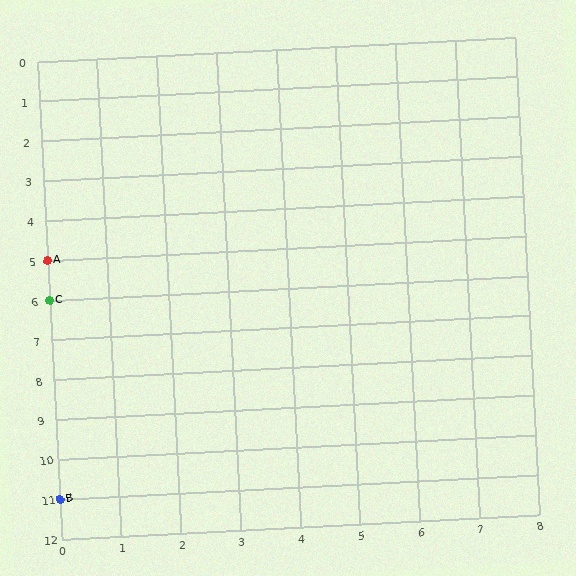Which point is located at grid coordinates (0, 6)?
Point C is at (0, 6).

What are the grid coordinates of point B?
Point B is at grid coordinates (0, 11).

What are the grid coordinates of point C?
Point C is at grid coordinates (0, 6).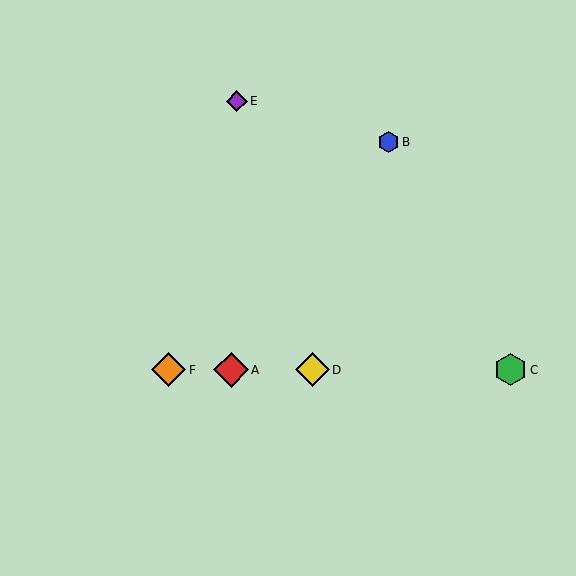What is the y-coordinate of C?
Object C is at y≈370.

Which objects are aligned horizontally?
Objects A, C, D, F are aligned horizontally.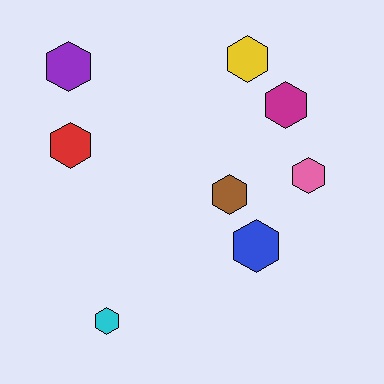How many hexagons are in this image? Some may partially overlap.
There are 8 hexagons.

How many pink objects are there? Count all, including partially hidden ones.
There is 1 pink object.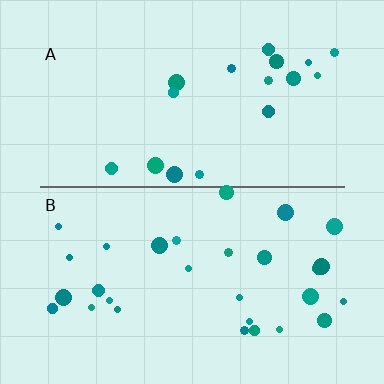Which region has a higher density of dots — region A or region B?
B (the bottom).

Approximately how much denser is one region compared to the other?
Approximately 1.7× — region B over region A.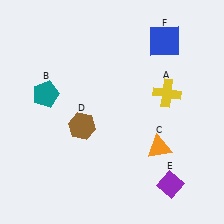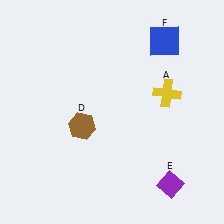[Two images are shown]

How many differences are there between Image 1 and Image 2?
There are 2 differences between the two images.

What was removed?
The orange triangle (C), the teal pentagon (B) were removed in Image 2.